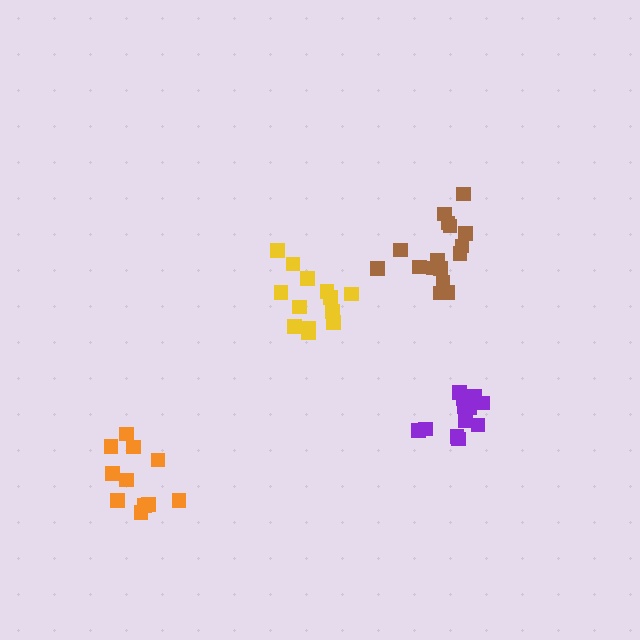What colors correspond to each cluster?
The clusters are colored: orange, brown, yellow, purple.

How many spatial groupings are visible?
There are 4 spatial groupings.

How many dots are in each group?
Group 1: 11 dots, Group 2: 16 dots, Group 3: 13 dots, Group 4: 13 dots (53 total).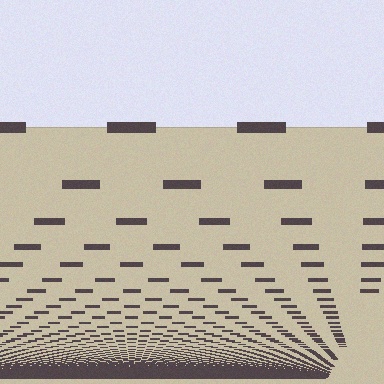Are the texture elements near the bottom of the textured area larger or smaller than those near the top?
Smaller. The gradient is inverted — elements near the bottom are smaller and denser.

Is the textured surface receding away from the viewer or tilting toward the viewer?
The surface appears to tilt toward the viewer. Texture elements get larger and sparser toward the top.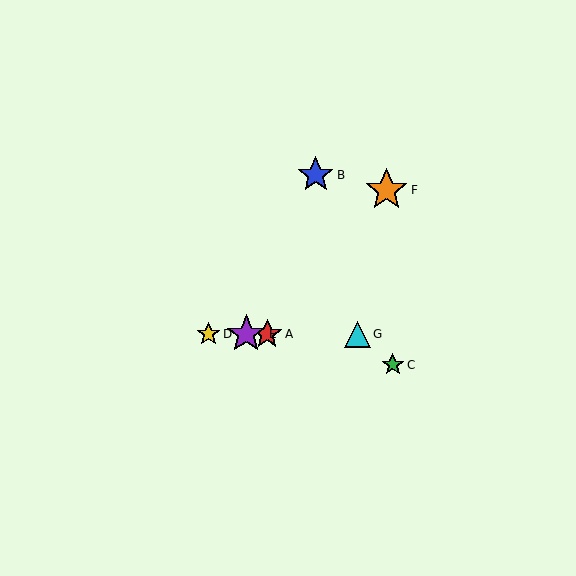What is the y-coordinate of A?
Object A is at y≈334.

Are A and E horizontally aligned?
Yes, both are at y≈334.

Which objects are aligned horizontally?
Objects A, D, E, G are aligned horizontally.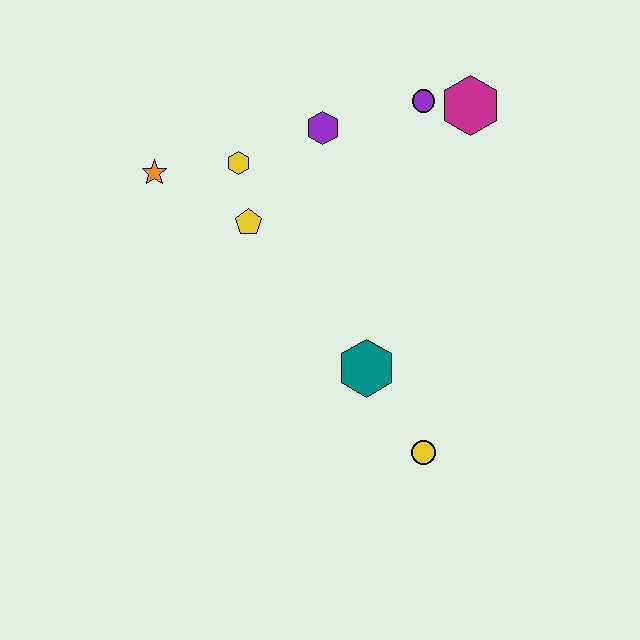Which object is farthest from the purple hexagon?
The yellow circle is farthest from the purple hexagon.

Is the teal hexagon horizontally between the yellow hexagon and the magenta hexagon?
Yes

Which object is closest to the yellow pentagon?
The yellow hexagon is closest to the yellow pentagon.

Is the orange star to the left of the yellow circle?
Yes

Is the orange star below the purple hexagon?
Yes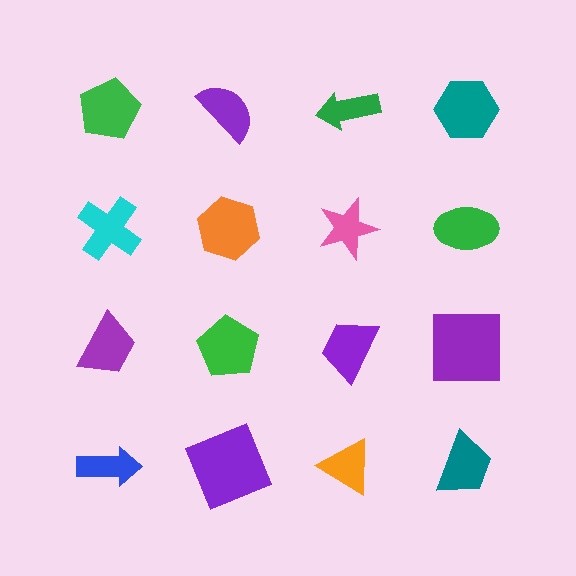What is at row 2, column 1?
A cyan cross.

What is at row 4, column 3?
An orange triangle.